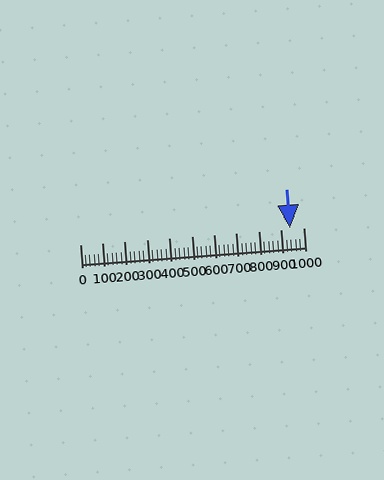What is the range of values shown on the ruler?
The ruler shows values from 0 to 1000.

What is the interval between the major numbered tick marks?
The major tick marks are spaced 100 units apart.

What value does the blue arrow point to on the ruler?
The blue arrow points to approximately 940.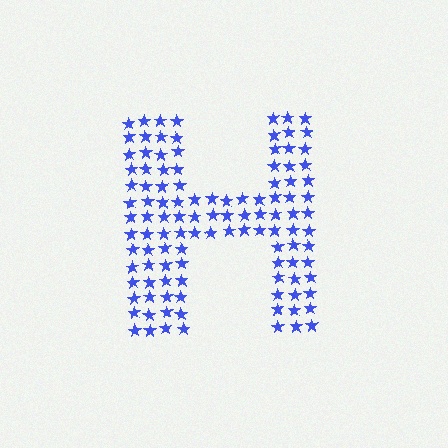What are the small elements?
The small elements are stars.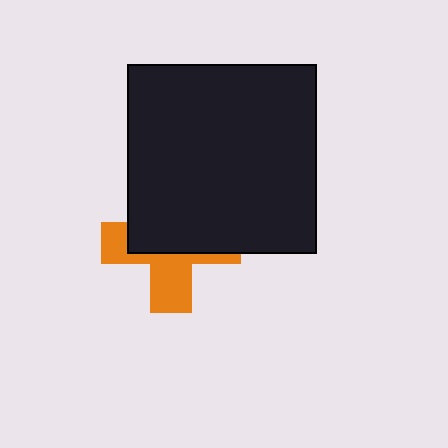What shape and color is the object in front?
The object in front is a black square.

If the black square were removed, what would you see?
You would see the complete orange cross.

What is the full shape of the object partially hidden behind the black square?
The partially hidden object is an orange cross.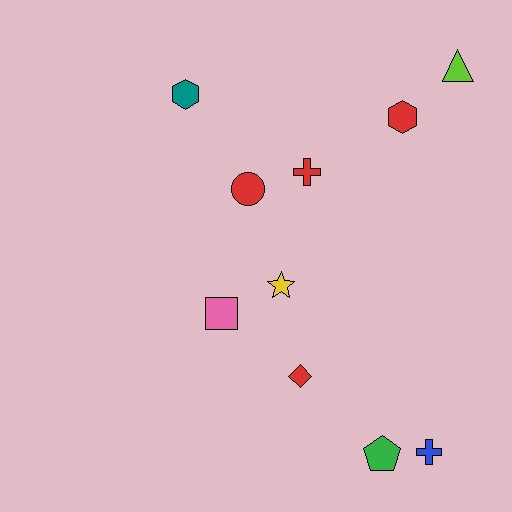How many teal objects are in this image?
There is 1 teal object.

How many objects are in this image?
There are 10 objects.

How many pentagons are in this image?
There is 1 pentagon.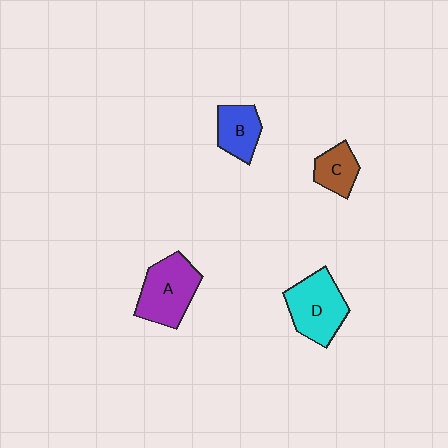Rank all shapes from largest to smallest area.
From largest to smallest: A (purple), D (cyan), B (blue), C (brown).